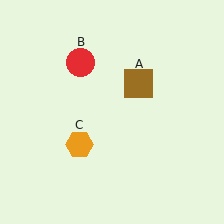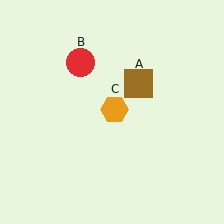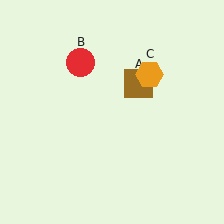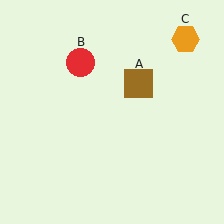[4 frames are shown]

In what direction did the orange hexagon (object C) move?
The orange hexagon (object C) moved up and to the right.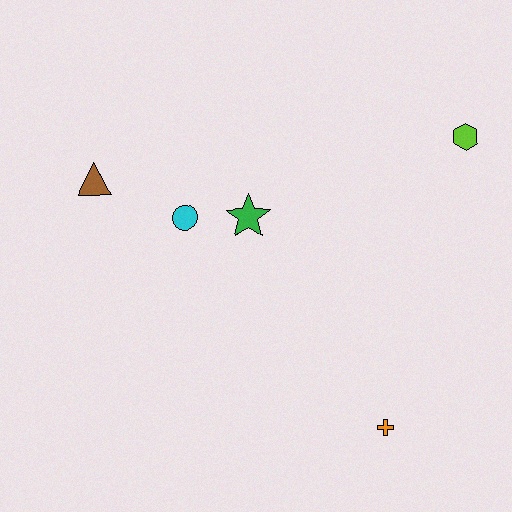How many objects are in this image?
There are 5 objects.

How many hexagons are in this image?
There is 1 hexagon.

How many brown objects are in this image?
There is 1 brown object.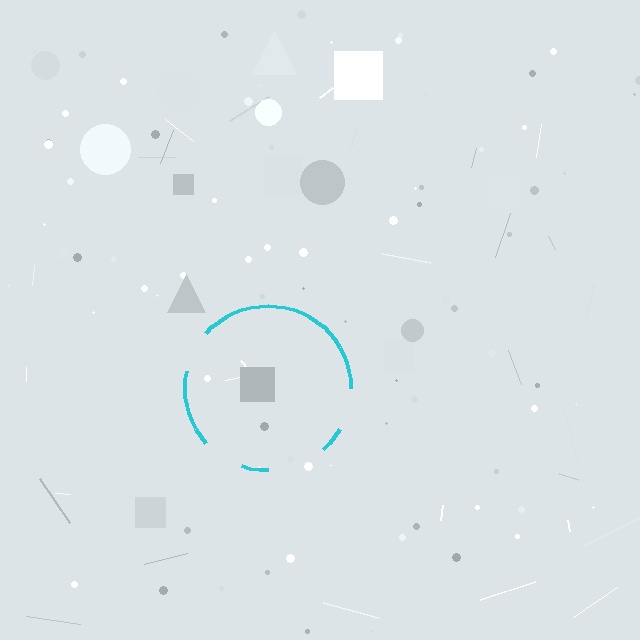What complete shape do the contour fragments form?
The contour fragments form a circle.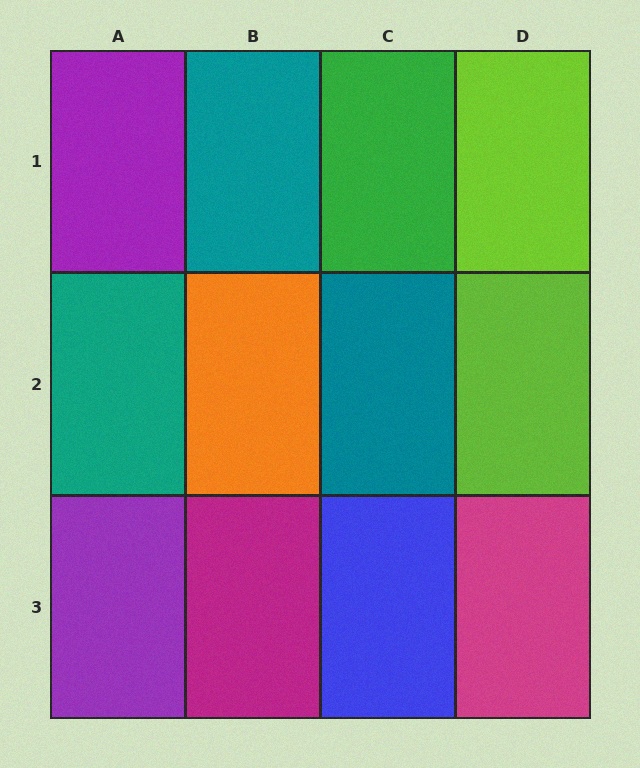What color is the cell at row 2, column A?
Teal.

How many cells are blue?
1 cell is blue.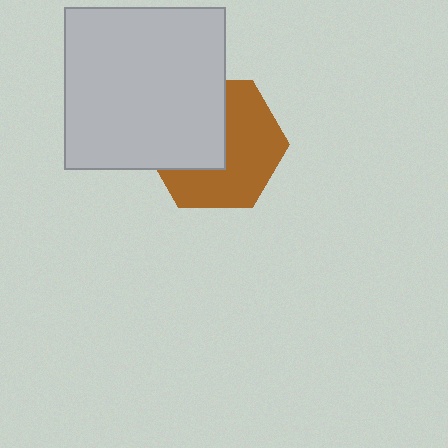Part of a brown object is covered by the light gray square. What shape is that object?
It is a hexagon.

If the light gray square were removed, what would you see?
You would see the complete brown hexagon.